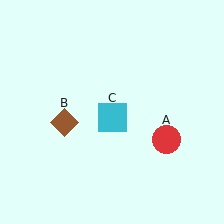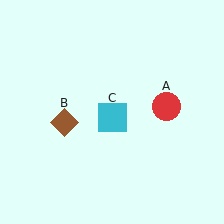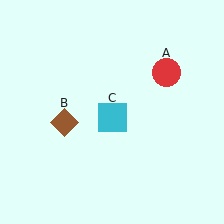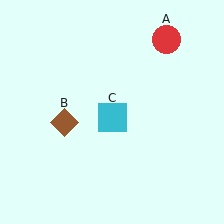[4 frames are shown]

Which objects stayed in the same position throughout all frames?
Brown diamond (object B) and cyan square (object C) remained stationary.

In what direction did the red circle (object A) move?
The red circle (object A) moved up.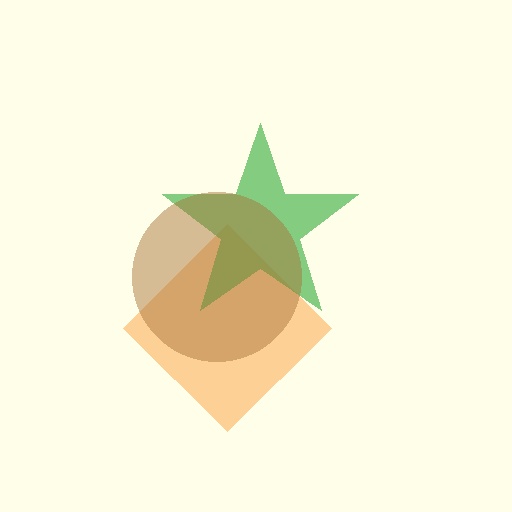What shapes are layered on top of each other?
The layered shapes are: an orange diamond, a green star, a brown circle.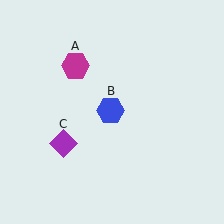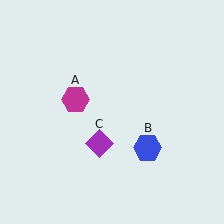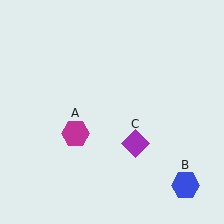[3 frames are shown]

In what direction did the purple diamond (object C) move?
The purple diamond (object C) moved right.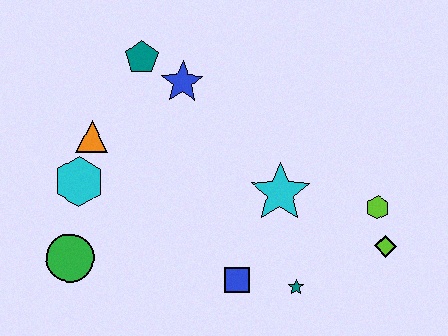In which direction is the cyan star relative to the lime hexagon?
The cyan star is to the left of the lime hexagon.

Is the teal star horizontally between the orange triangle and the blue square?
No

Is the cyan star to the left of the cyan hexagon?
No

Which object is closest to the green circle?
The cyan hexagon is closest to the green circle.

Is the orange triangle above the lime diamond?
Yes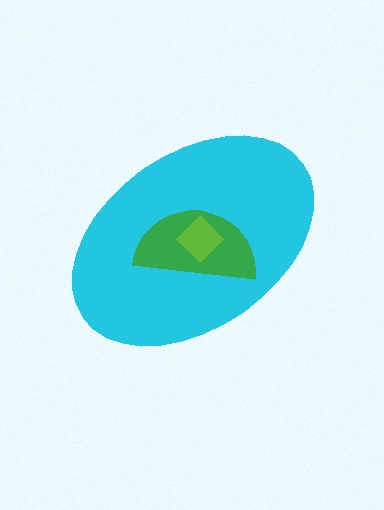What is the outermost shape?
The cyan ellipse.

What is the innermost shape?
The lime diamond.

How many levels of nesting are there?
3.